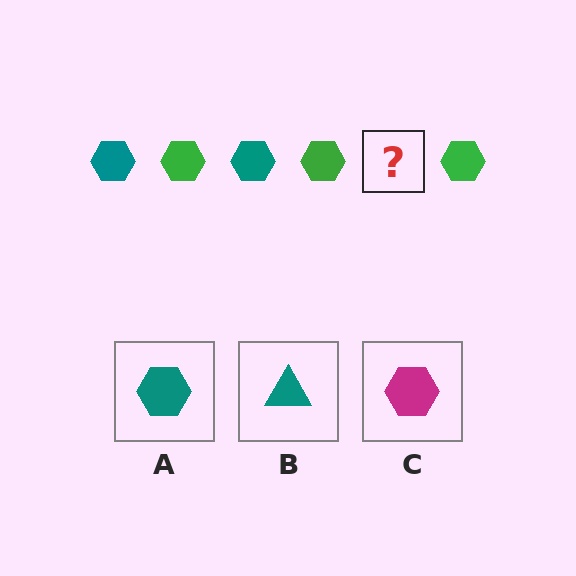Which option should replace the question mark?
Option A.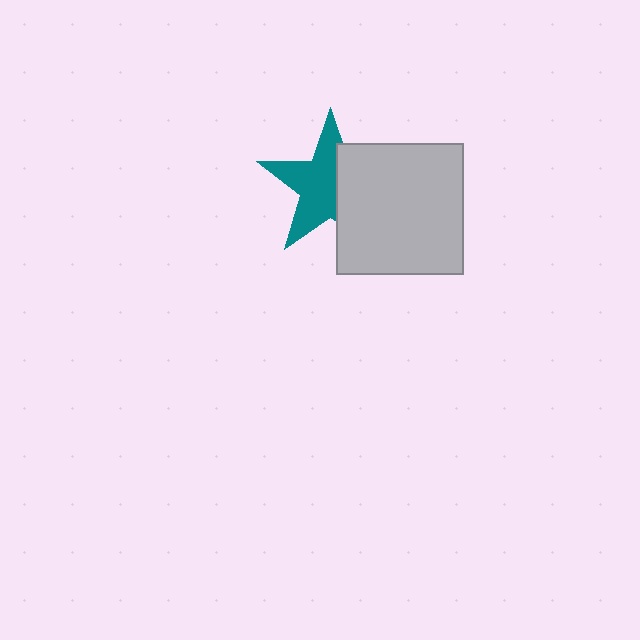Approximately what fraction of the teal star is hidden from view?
Roughly 42% of the teal star is hidden behind the light gray rectangle.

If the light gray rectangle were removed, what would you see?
You would see the complete teal star.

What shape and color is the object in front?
The object in front is a light gray rectangle.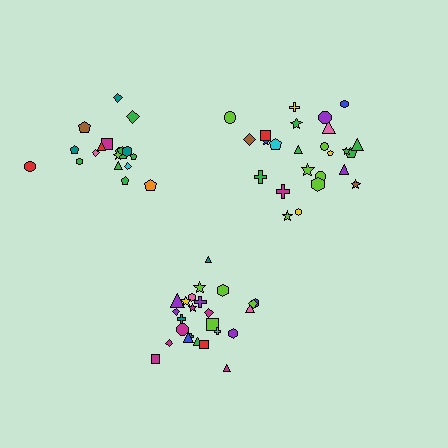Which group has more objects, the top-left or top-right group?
The top-right group.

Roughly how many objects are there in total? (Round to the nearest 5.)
Roughly 70 objects in total.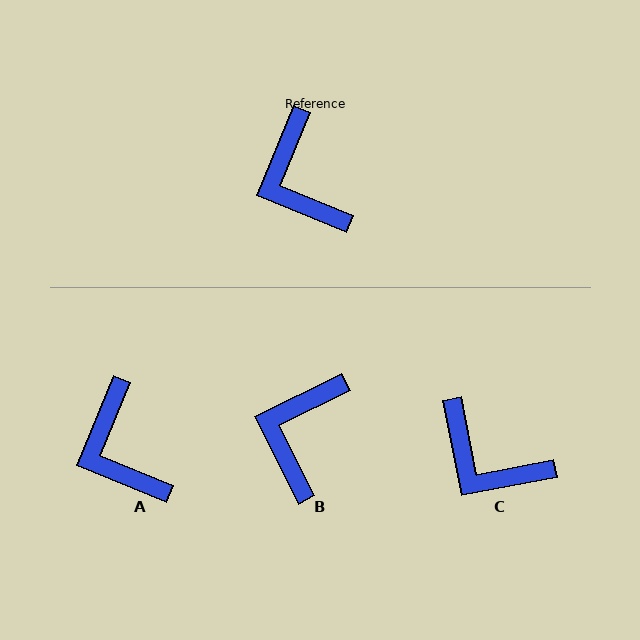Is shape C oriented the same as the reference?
No, it is off by about 33 degrees.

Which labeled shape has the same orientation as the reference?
A.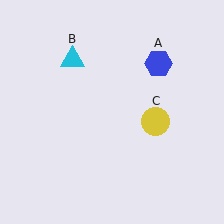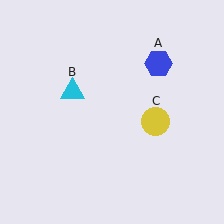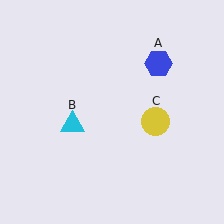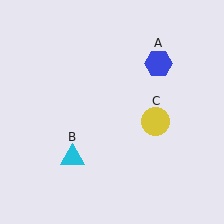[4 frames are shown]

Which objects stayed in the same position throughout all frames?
Blue hexagon (object A) and yellow circle (object C) remained stationary.